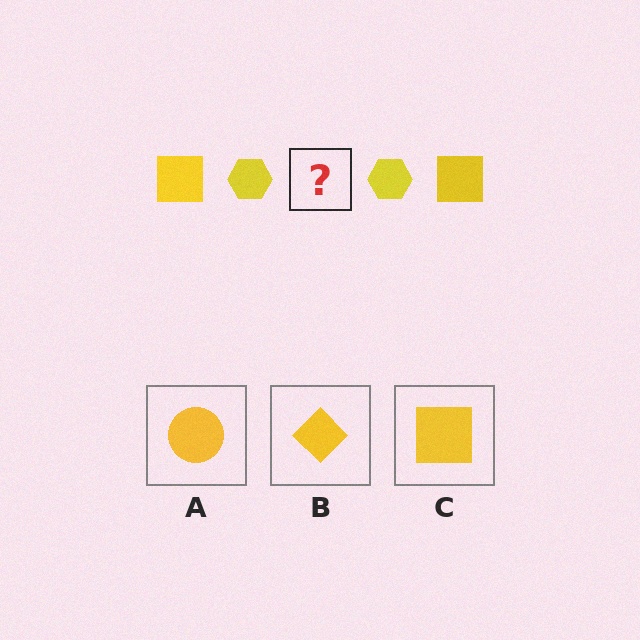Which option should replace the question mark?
Option C.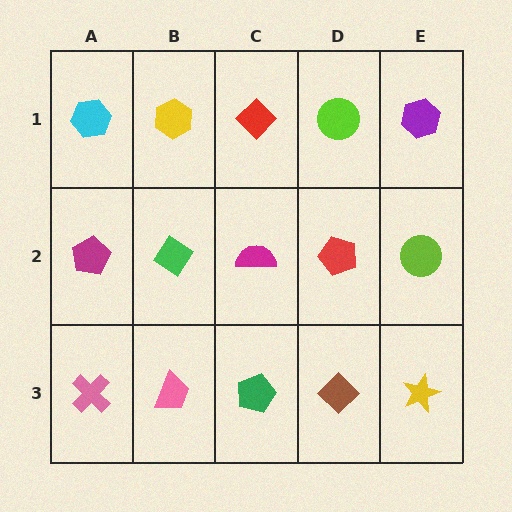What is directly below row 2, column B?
A pink trapezoid.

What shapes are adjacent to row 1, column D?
A red pentagon (row 2, column D), a red diamond (row 1, column C), a purple hexagon (row 1, column E).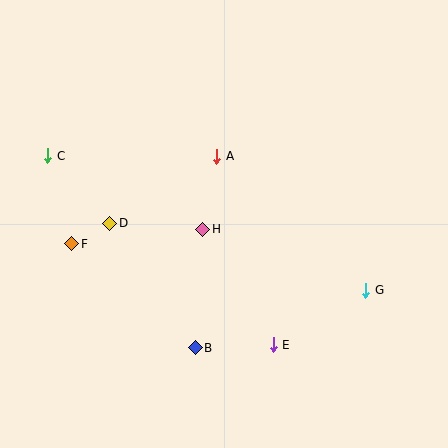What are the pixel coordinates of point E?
Point E is at (273, 345).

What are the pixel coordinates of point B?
Point B is at (195, 348).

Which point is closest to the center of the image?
Point H at (203, 229) is closest to the center.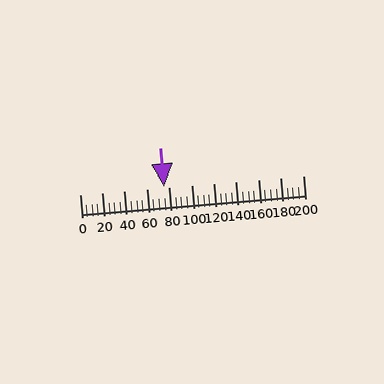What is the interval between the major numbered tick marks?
The major tick marks are spaced 20 units apart.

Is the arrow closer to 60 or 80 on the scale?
The arrow is closer to 80.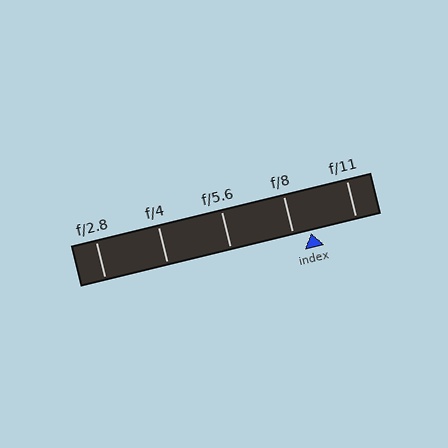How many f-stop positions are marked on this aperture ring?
There are 5 f-stop positions marked.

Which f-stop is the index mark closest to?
The index mark is closest to f/8.